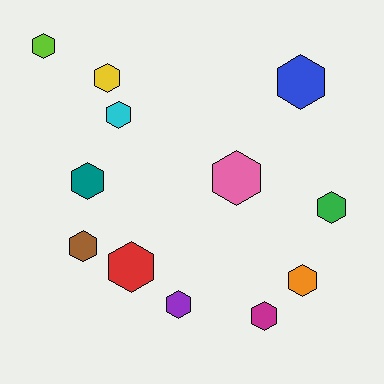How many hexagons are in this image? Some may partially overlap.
There are 12 hexagons.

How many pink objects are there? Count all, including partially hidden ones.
There is 1 pink object.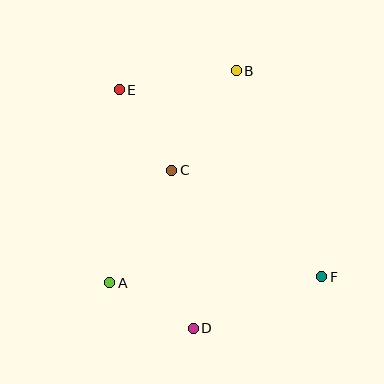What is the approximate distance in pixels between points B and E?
The distance between B and E is approximately 119 pixels.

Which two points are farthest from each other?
Points E and F are farthest from each other.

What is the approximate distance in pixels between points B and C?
The distance between B and C is approximately 118 pixels.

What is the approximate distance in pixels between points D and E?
The distance between D and E is approximately 250 pixels.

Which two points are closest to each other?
Points A and D are closest to each other.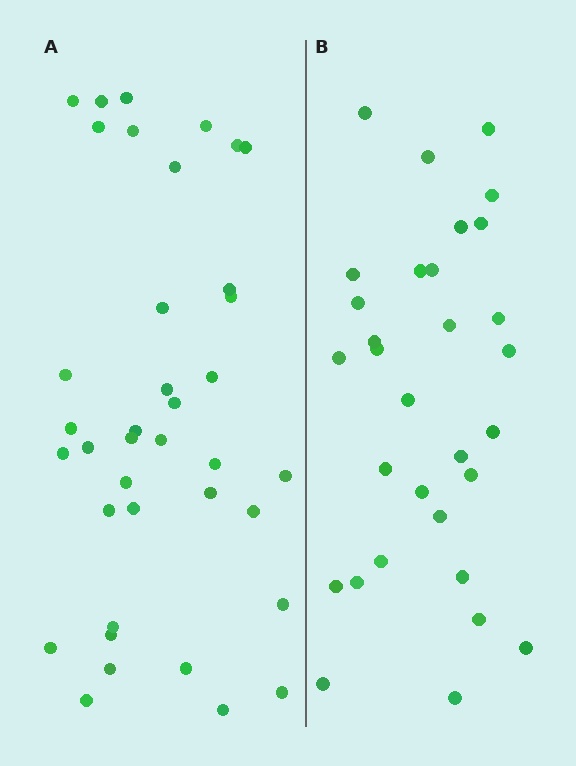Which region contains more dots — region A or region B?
Region A (the left region) has more dots.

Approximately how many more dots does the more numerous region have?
Region A has roughly 8 or so more dots than region B.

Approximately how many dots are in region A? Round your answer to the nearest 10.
About 40 dots. (The exact count is 38, which rounds to 40.)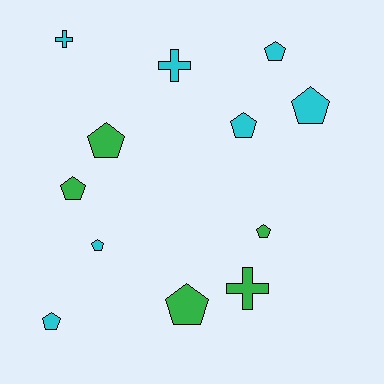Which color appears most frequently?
Cyan, with 7 objects.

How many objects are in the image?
There are 12 objects.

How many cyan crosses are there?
There are 2 cyan crosses.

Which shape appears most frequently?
Pentagon, with 9 objects.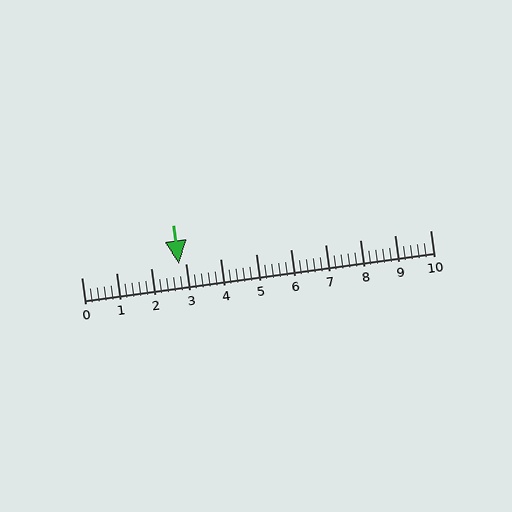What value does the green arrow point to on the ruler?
The green arrow points to approximately 2.8.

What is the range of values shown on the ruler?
The ruler shows values from 0 to 10.